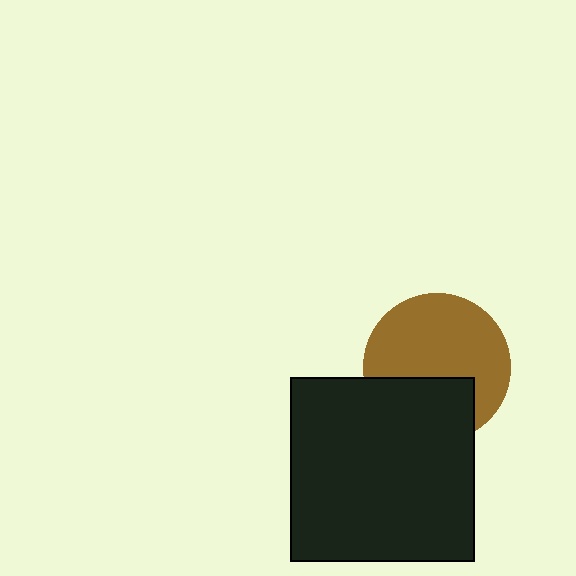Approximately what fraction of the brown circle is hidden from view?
Roughly 34% of the brown circle is hidden behind the black square.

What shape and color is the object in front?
The object in front is a black square.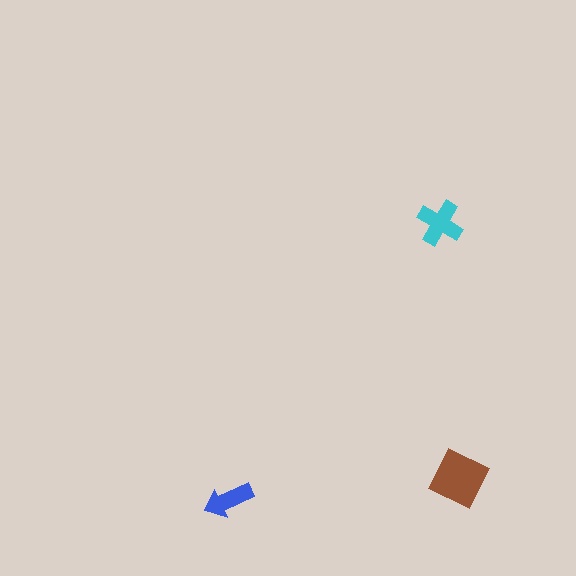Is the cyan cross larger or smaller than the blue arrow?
Larger.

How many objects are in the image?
There are 3 objects in the image.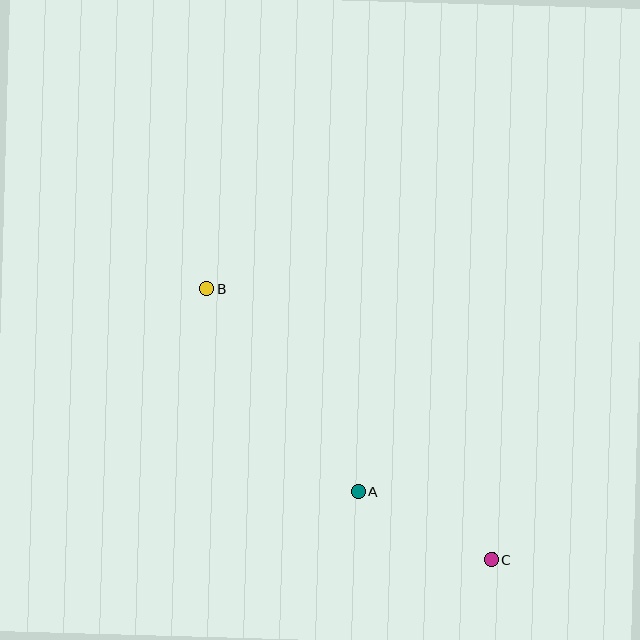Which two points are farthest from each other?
Points B and C are farthest from each other.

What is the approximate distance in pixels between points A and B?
The distance between A and B is approximately 253 pixels.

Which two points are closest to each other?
Points A and C are closest to each other.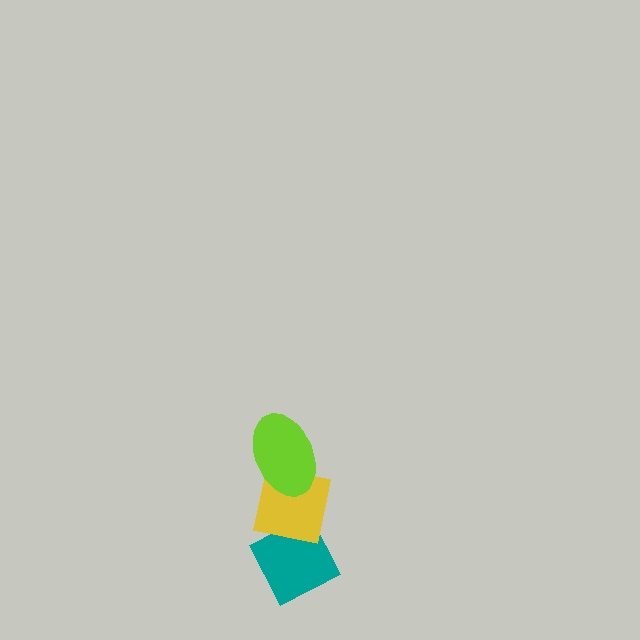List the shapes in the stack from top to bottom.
From top to bottom: the lime ellipse, the yellow square, the teal diamond.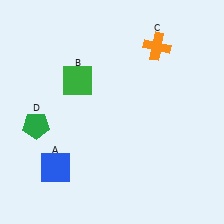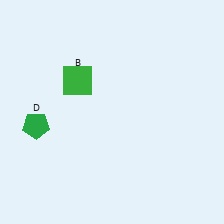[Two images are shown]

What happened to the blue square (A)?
The blue square (A) was removed in Image 2. It was in the bottom-left area of Image 1.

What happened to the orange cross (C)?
The orange cross (C) was removed in Image 2. It was in the top-right area of Image 1.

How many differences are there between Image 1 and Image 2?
There are 2 differences between the two images.